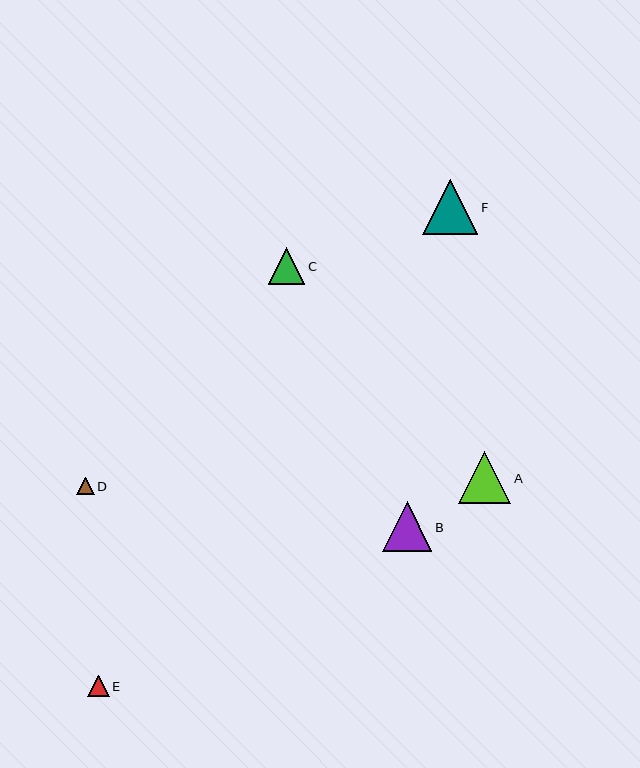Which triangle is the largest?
Triangle F is the largest with a size of approximately 56 pixels.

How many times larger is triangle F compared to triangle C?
Triangle F is approximately 1.5 times the size of triangle C.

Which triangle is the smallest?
Triangle D is the smallest with a size of approximately 17 pixels.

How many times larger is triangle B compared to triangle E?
Triangle B is approximately 2.3 times the size of triangle E.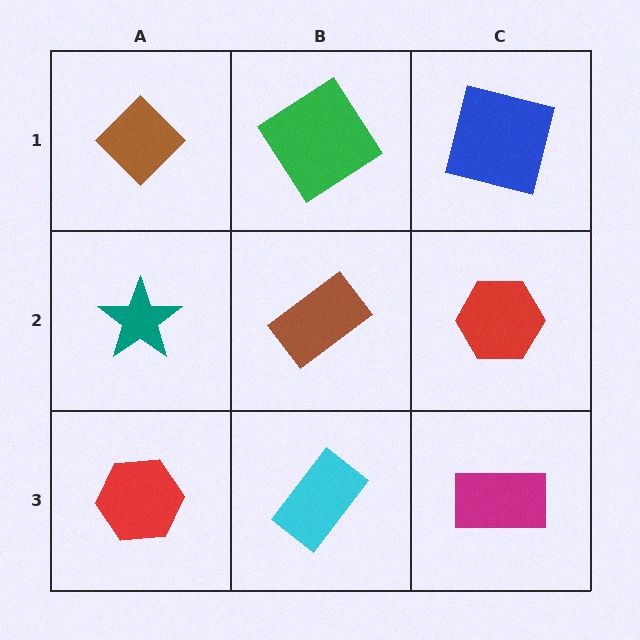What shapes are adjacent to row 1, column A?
A teal star (row 2, column A), a green diamond (row 1, column B).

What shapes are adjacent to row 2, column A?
A brown diamond (row 1, column A), a red hexagon (row 3, column A), a brown rectangle (row 2, column B).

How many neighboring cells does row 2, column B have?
4.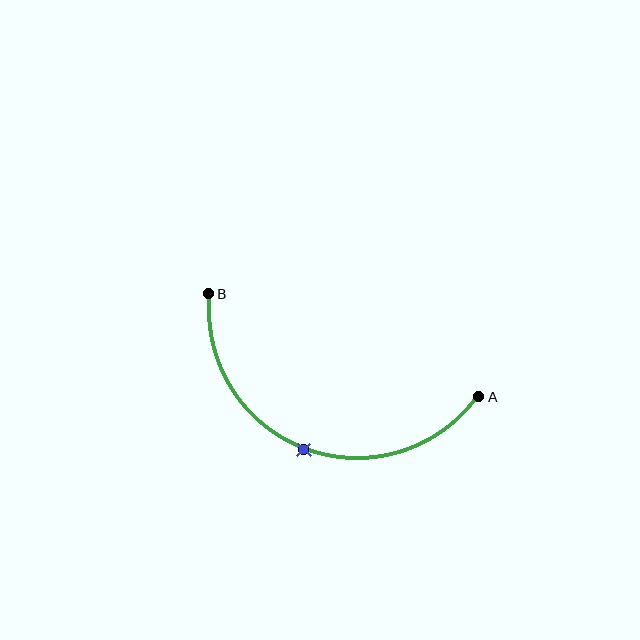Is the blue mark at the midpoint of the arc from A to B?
Yes. The blue mark lies on the arc at equal arc-length from both A and B — it is the arc midpoint.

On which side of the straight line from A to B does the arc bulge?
The arc bulges below the straight line connecting A and B.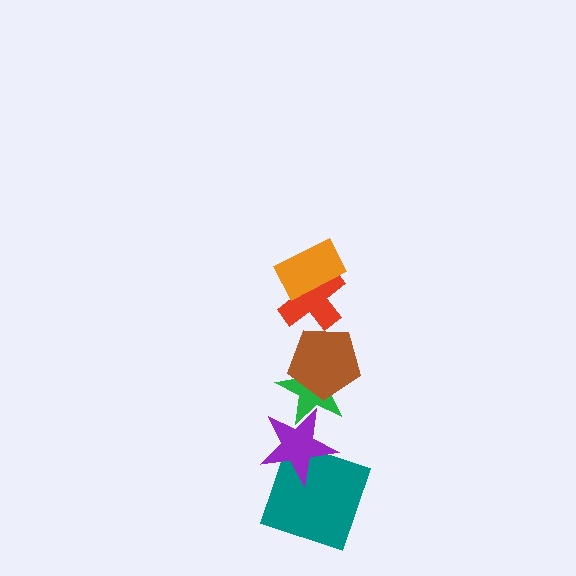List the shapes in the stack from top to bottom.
From top to bottom: the orange rectangle, the red cross, the brown pentagon, the green star, the purple star, the teal square.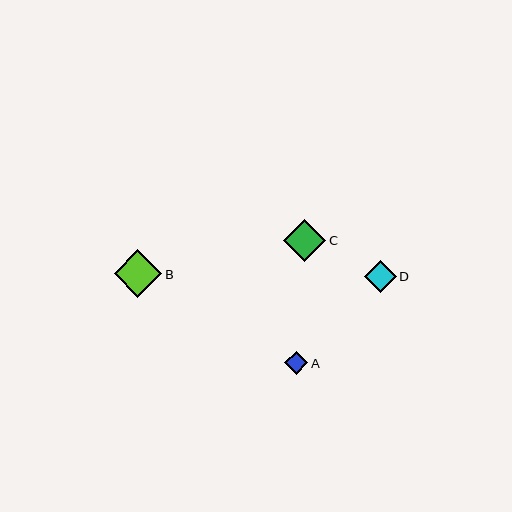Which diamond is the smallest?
Diamond A is the smallest with a size of approximately 23 pixels.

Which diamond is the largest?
Diamond B is the largest with a size of approximately 48 pixels.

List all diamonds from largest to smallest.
From largest to smallest: B, C, D, A.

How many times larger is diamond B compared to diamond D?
Diamond B is approximately 1.5 times the size of diamond D.